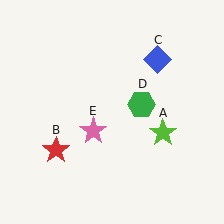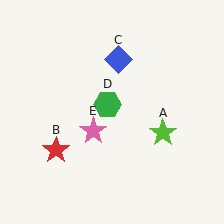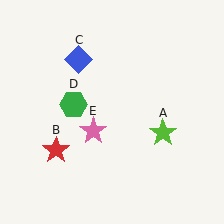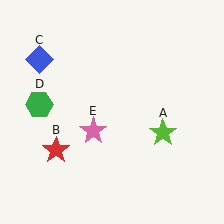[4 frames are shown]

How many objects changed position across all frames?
2 objects changed position: blue diamond (object C), green hexagon (object D).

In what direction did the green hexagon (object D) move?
The green hexagon (object D) moved left.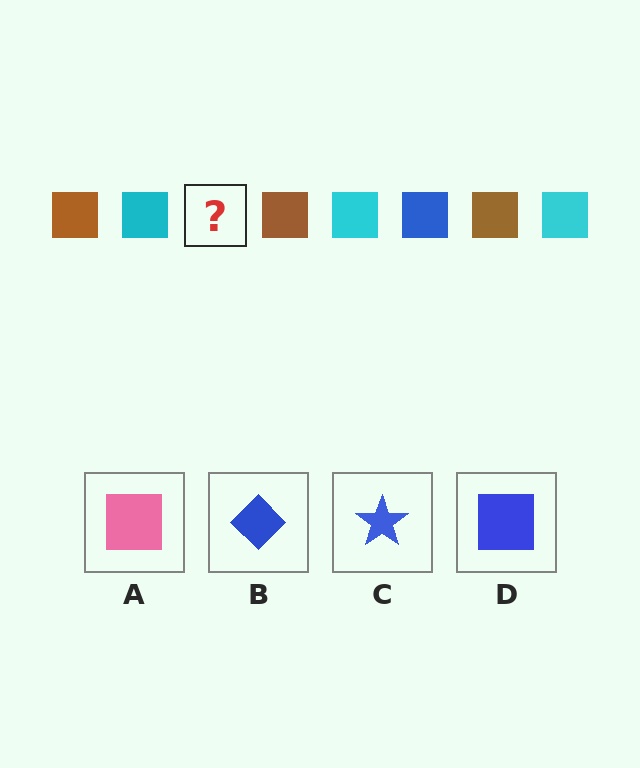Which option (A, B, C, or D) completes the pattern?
D.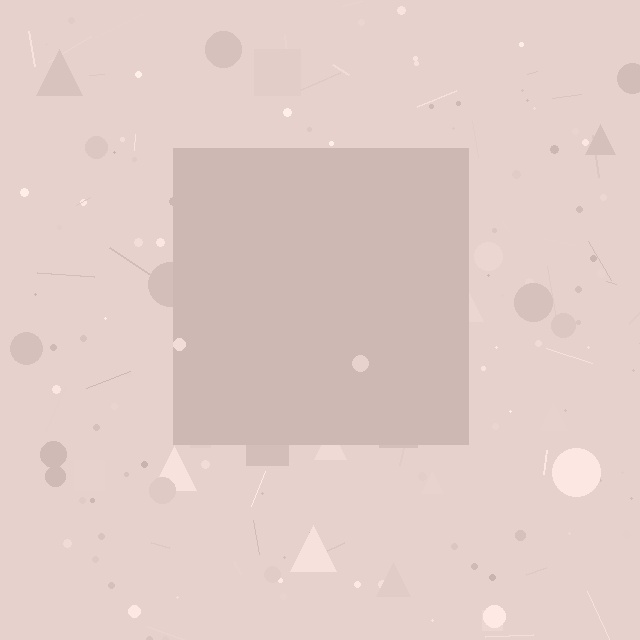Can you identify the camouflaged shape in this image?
The camouflaged shape is a square.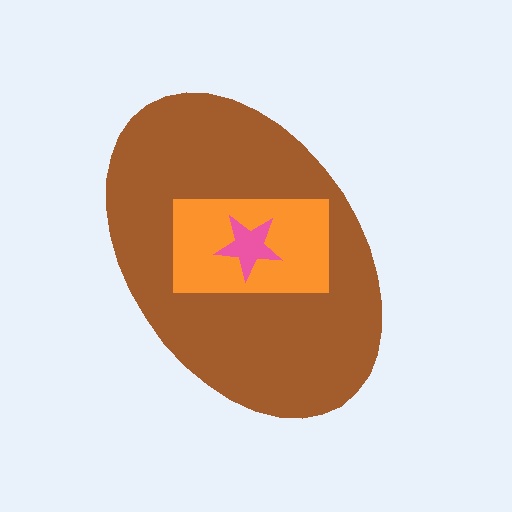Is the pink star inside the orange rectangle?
Yes.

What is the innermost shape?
The pink star.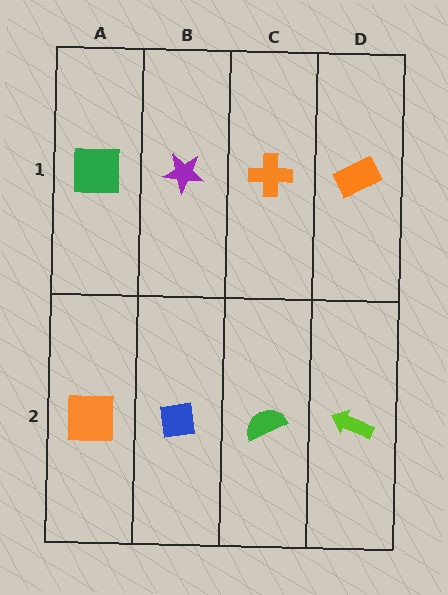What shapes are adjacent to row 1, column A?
An orange square (row 2, column A), a purple star (row 1, column B).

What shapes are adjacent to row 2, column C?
An orange cross (row 1, column C), a blue square (row 2, column B), a lime arrow (row 2, column D).